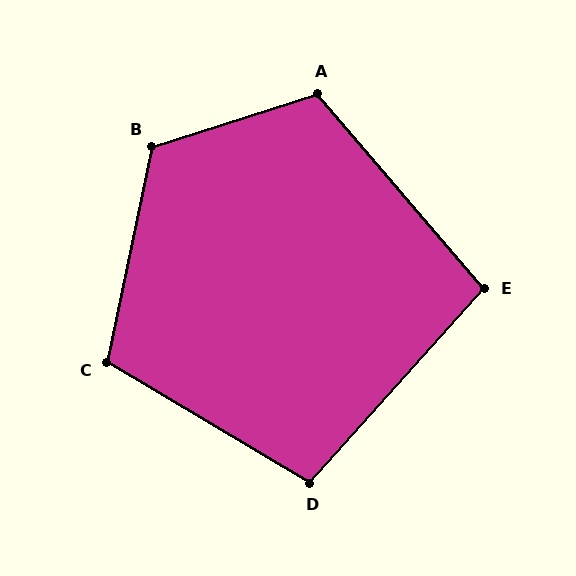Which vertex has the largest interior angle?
B, at approximately 119 degrees.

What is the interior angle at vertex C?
Approximately 109 degrees (obtuse).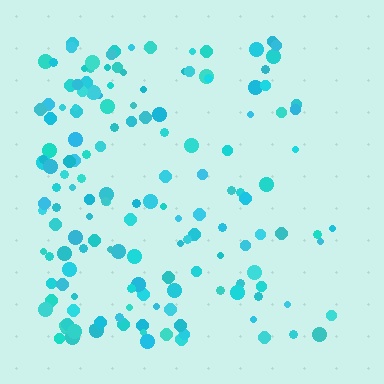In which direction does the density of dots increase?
From right to left, with the left side densest.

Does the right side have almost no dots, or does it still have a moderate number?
Still a moderate number, just noticeably fewer than the left.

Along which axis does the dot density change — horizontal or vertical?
Horizontal.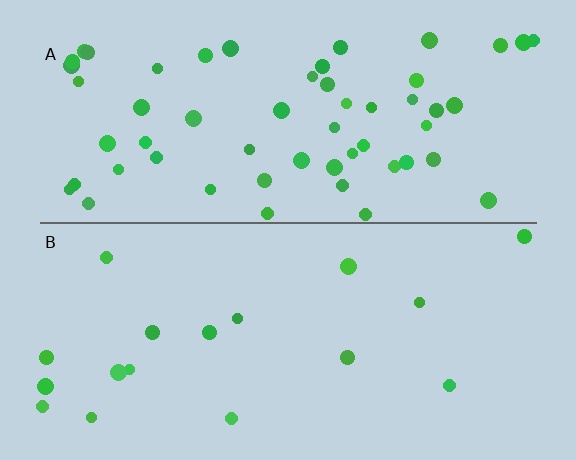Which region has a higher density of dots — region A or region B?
A (the top).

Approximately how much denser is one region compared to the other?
Approximately 3.3× — region A over region B.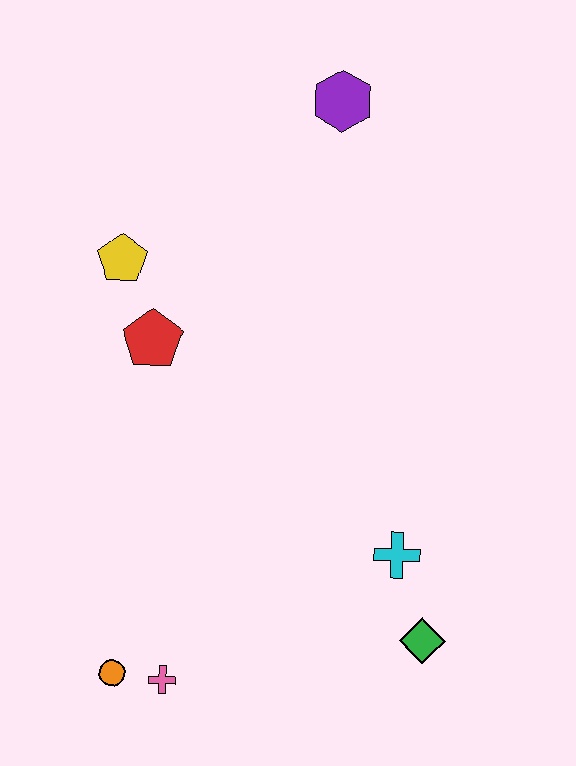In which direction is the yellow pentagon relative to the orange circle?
The yellow pentagon is above the orange circle.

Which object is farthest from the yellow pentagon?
The green diamond is farthest from the yellow pentagon.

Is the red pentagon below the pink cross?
No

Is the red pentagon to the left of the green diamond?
Yes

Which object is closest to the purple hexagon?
The yellow pentagon is closest to the purple hexagon.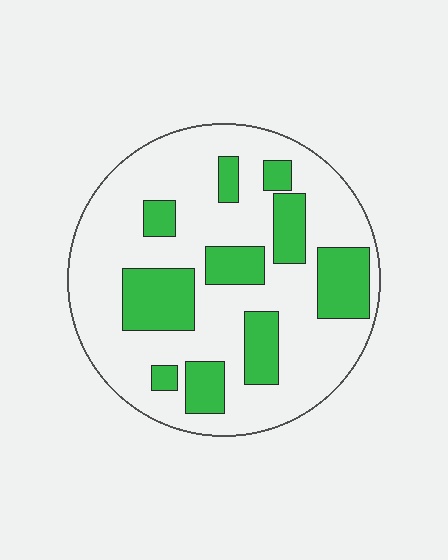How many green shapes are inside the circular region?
10.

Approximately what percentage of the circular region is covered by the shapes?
Approximately 30%.